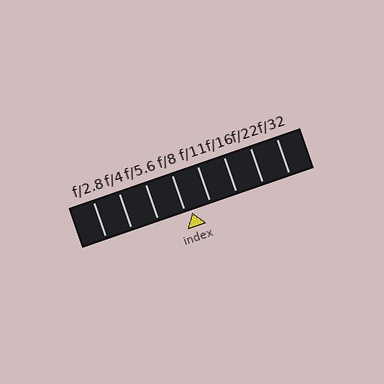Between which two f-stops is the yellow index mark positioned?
The index mark is between f/8 and f/11.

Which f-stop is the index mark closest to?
The index mark is closest to f/8.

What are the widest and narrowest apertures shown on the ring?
The widest aperture shown is f/2.8 and the narrowest is f/32.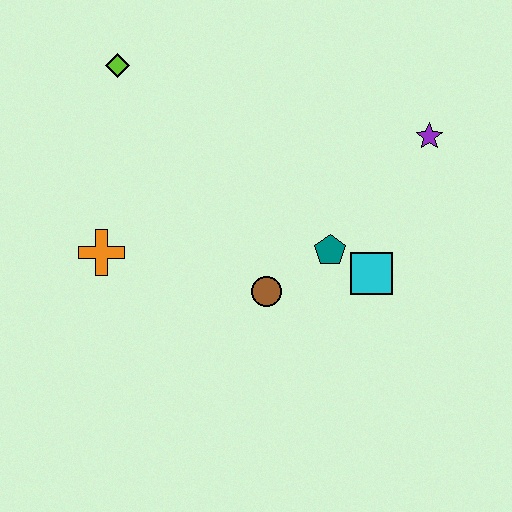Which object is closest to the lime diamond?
The orange cross is closest to the lime diamond.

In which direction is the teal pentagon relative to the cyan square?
The teal pentagon is to the left of the cyan square.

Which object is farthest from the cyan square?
The lime diamond is farthest from the cyan square.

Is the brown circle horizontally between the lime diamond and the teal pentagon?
Yes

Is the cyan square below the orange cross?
Yes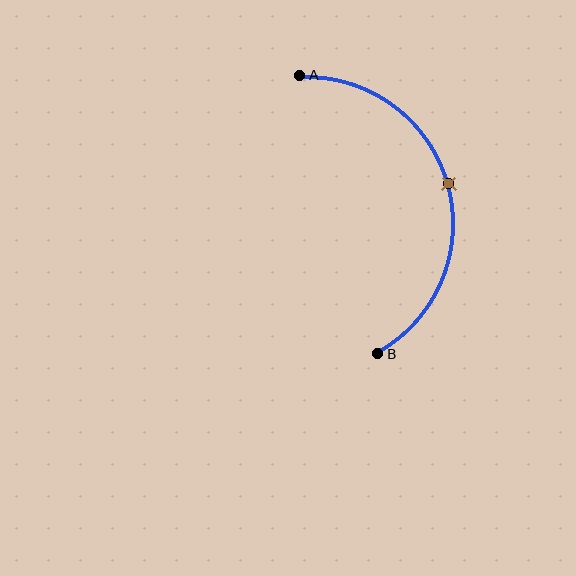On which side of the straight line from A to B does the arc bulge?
The arc bulges to the right of the straight line connecting A and B.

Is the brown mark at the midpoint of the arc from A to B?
Yes. The brown mark lies on the arc at equal arc-length from both A and B — it is the arc midpoint.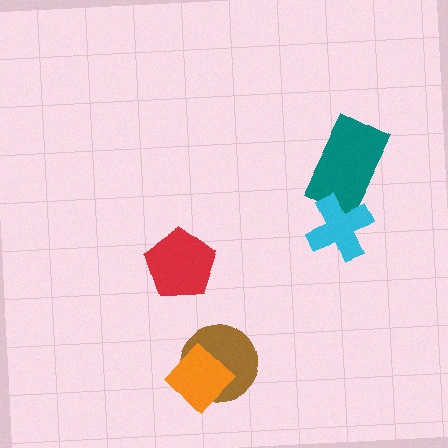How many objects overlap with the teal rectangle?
1 object overlaps with the teal rectangle.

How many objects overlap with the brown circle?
1 object overlaps with the brown circle.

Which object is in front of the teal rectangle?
The cyan cross is in front of the teal rectangle.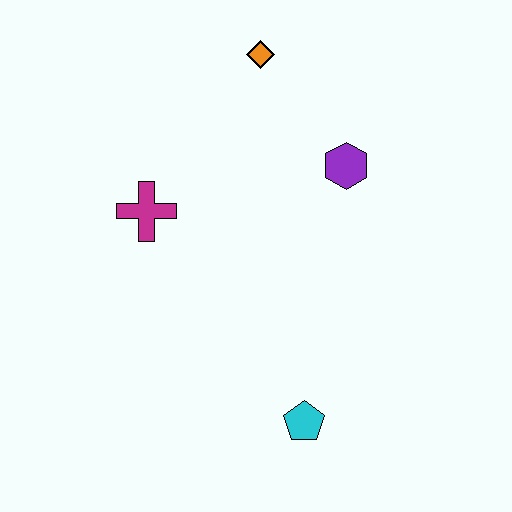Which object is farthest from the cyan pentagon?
The orange diamond is farthest from the cyan pentagon.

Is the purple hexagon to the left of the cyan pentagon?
No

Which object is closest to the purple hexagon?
The orange diamond is closest to the purple hexagon.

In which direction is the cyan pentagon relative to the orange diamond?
The cyan pentagon is below the orange diamond.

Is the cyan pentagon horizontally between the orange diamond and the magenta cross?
No